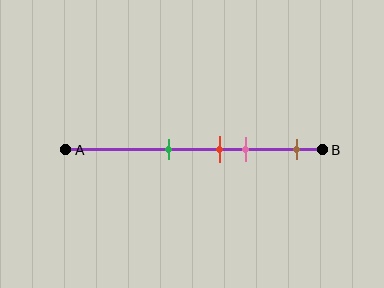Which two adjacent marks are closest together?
The red and pink marks are the closest adjacent pair.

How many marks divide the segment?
There are 4 marks dividing the segment.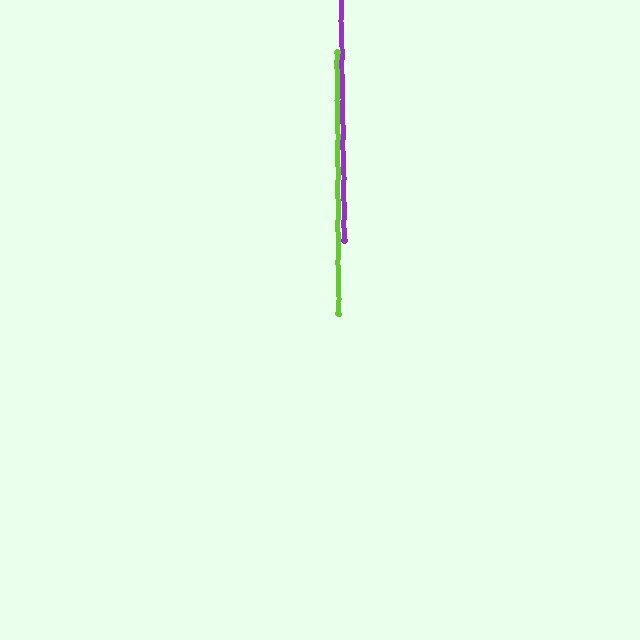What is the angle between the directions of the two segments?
Approximately 0 degrees.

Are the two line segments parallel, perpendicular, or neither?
Parallel — their directions differ by only 0.2°.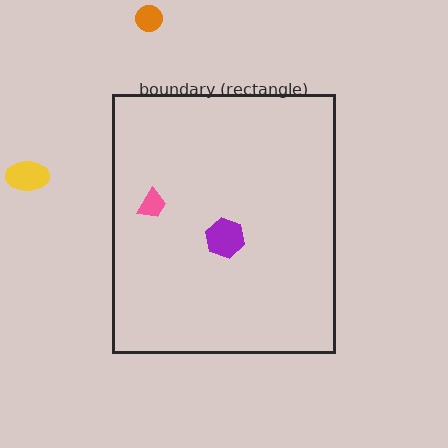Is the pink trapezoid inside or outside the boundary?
Inside.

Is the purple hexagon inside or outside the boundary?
Inside.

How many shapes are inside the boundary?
2 inside, 2 outside.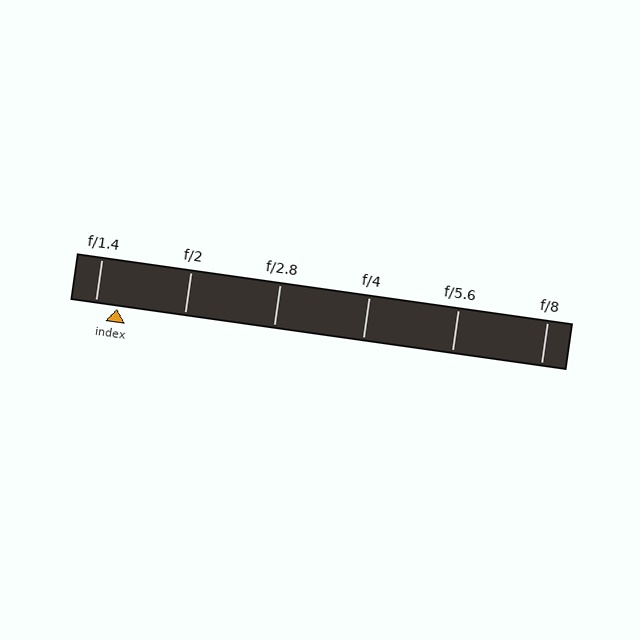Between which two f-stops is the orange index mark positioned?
The index mark is between f/1.4 and f/2.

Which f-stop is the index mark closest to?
The index mark is closest to f/1.4.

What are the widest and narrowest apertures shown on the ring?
The widest aperture shown is f/1.4 and the narrowest is f/8.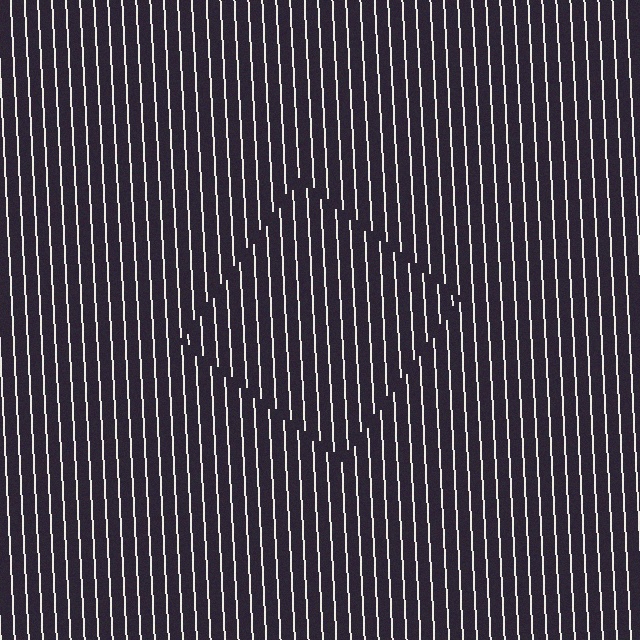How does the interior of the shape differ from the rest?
The interior of the shape contains the same grating, shifted by half a period — the contour is defined by the phase discontinuity where line-ends from the inner and outer gratings abut.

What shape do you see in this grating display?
An illusory square. The interior of the shape contains the same grating, shifted by half a period — the contour is defined by the phase discontinuity where line-ends from the inner and outer gratings abut.